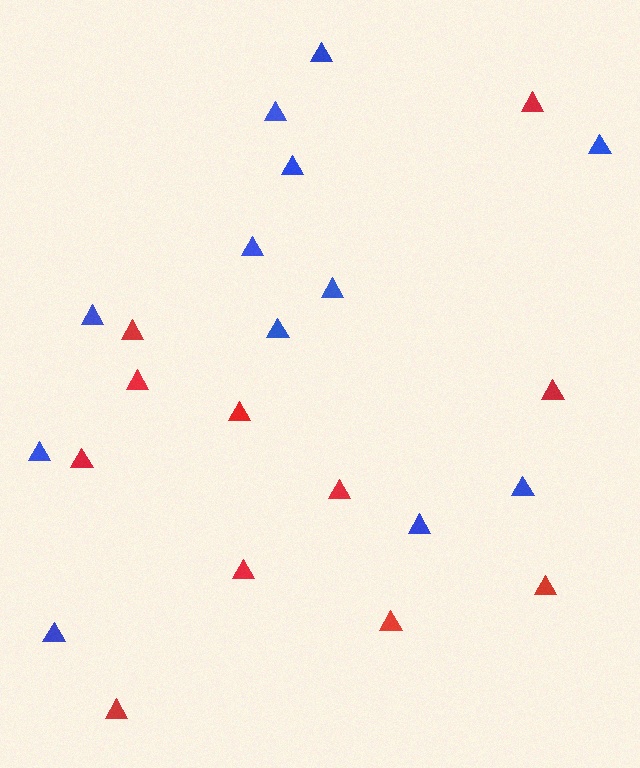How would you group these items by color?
There are 2 groups: one group of red triangles (11) and one group of blue triangles (12).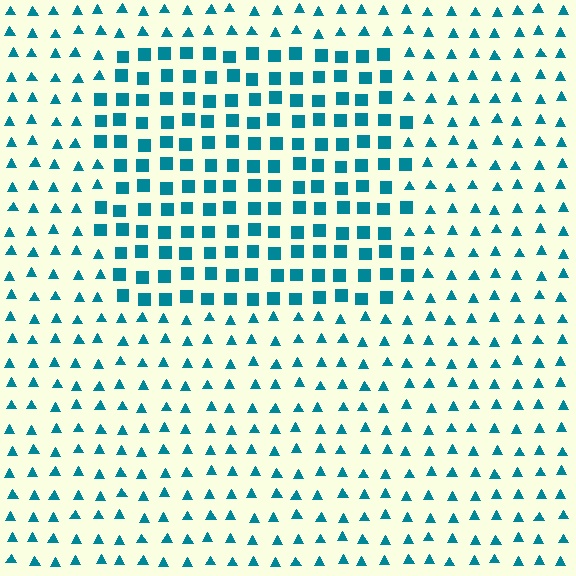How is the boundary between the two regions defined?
The boundary is defined by a change in element shape: squares inside vs. triangles outside. All elements share the same color and spacing.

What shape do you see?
I see a rectangle.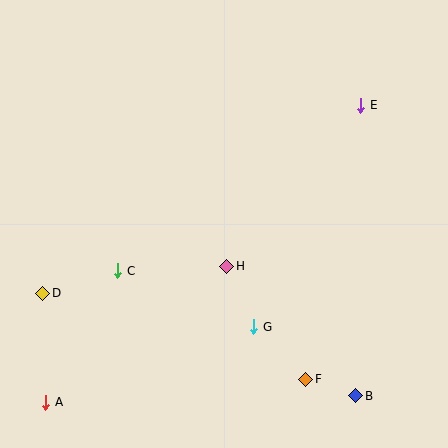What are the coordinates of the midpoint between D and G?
The midpoint between D and G is at (148, 310).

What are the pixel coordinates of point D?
Point D is at (43, 293).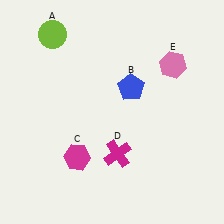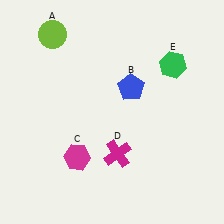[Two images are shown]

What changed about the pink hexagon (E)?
In Image 1, E is pink. In Image 2, it changed to green.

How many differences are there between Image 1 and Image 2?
There is 1 difference between the two images.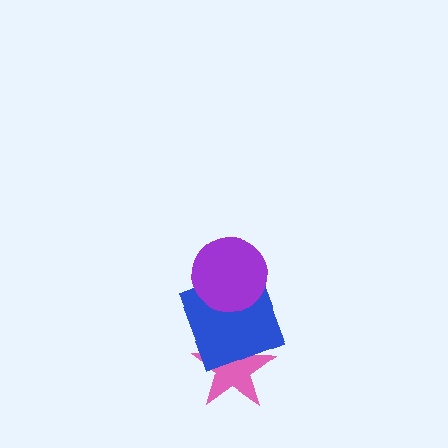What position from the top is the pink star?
The pink star is 3rd from the top.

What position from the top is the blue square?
The blue square is 2nd from the top.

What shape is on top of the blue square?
The purple circle is on top of the blue square.